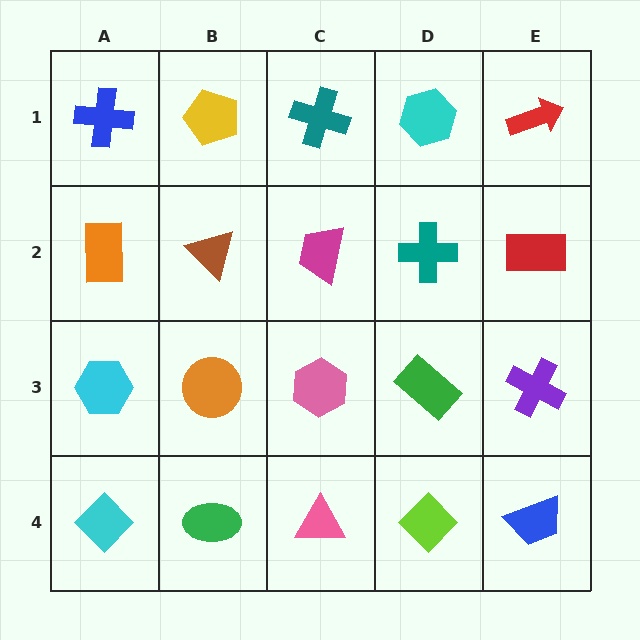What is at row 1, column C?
A teal cross.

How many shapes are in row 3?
5 shapes.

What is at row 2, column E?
A red rectangle.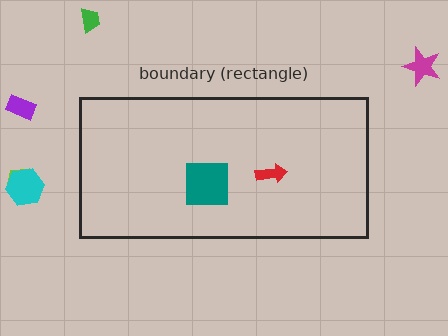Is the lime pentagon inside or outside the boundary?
Outside.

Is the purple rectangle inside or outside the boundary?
Outside.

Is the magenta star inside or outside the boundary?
Outside.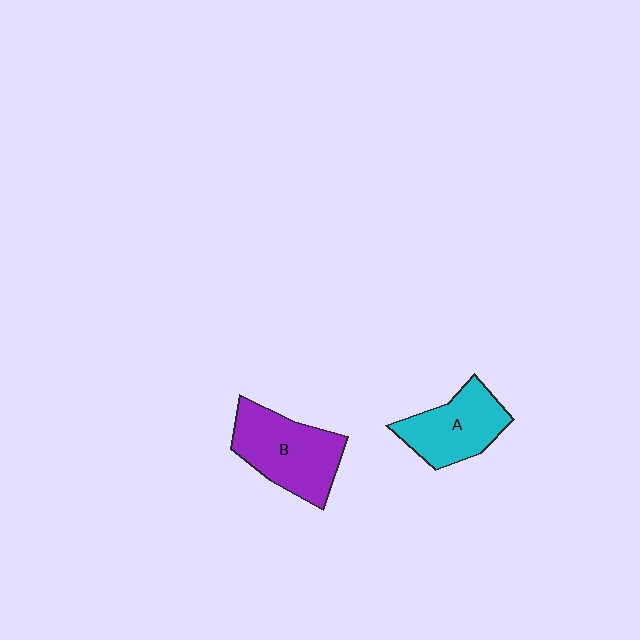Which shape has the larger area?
Shape B (purple).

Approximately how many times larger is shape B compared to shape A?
Approximately 1.2 times.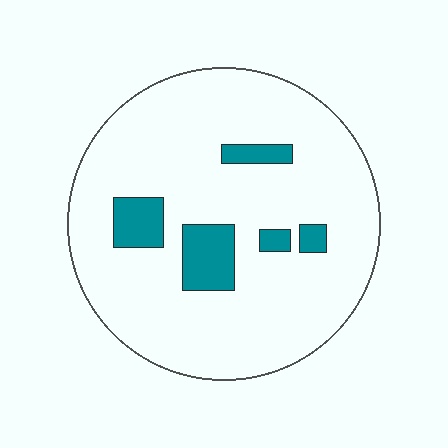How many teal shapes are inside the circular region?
5.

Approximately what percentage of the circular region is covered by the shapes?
Approximately 10%.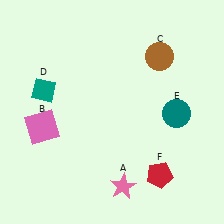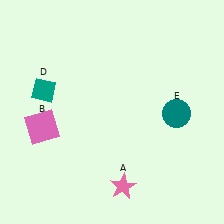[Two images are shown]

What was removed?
The red pentagon (F), the brown circle (C) were removed in Image 2.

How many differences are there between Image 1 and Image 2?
There are 2 differences between the two images.